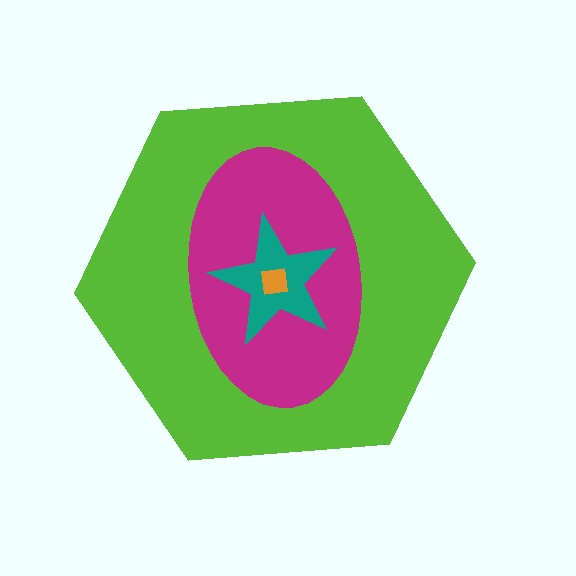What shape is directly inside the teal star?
The orange square.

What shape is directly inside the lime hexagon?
The magenta ellipse.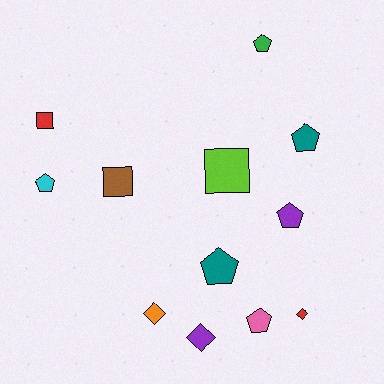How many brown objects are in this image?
There is 1 brown object.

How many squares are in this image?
There are 3 squares.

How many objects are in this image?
There are 12 objects.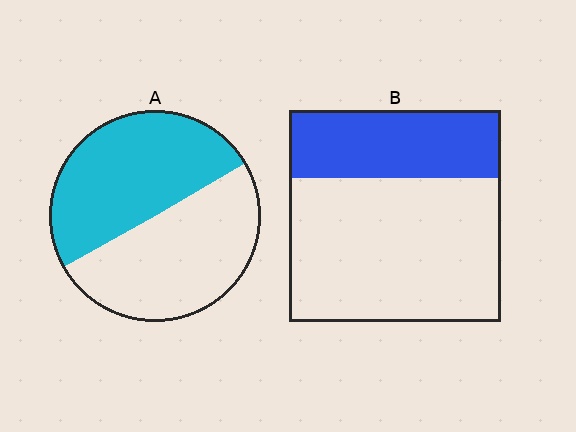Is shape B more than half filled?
No.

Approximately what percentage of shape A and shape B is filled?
A is approximately 50% and B is approximately 30%.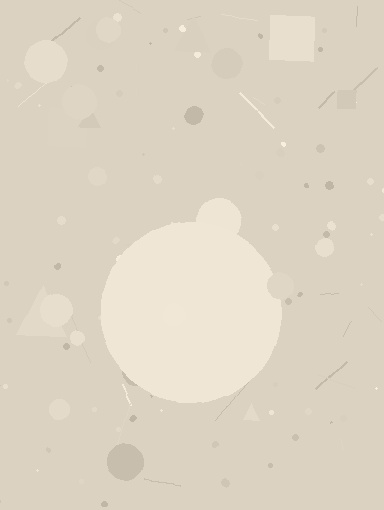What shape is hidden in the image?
A circle is hidden in the image.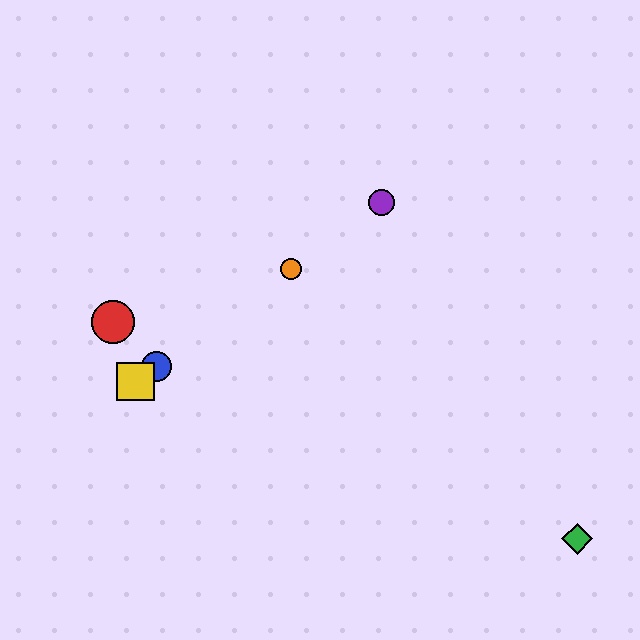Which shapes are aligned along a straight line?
The blue circle, the yellow square, the purple circle, the orange circle are aligned along a straight line.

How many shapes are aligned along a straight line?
4 shapes (the blue circle, the yellow square, the purple circle, the orange circle) are aligned along a straight line.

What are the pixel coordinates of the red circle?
The red circle is at (113, 322).